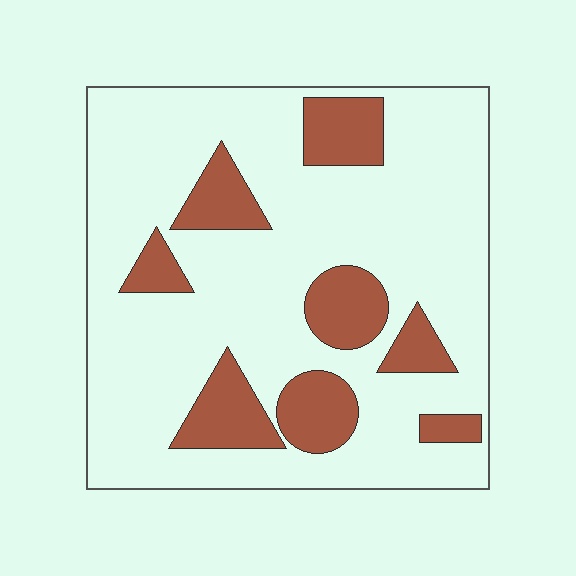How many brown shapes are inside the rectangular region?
8.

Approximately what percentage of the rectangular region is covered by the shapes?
Approximately 20%.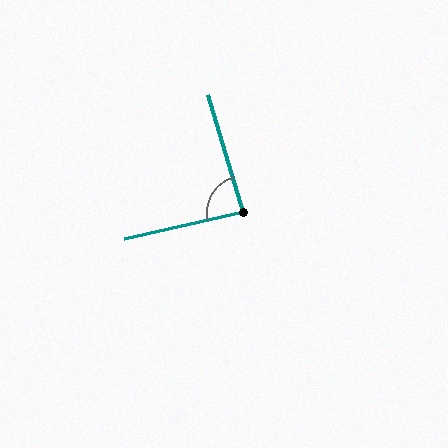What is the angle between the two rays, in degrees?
Approximately 86 degrees.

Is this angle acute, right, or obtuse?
It is approximately a right angle.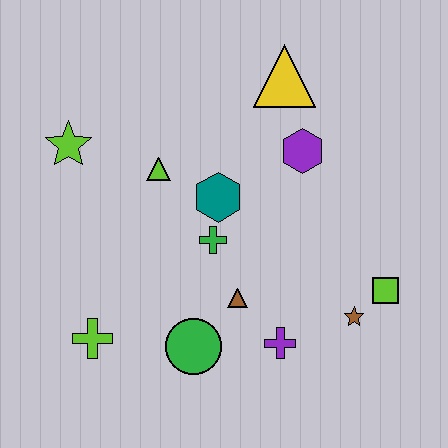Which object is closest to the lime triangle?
The teal hexagon is closest to the lime triangle.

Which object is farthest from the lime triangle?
The lime square is farthest from the lime triangle.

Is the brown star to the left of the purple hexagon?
No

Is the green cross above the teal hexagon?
No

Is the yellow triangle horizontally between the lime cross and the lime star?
No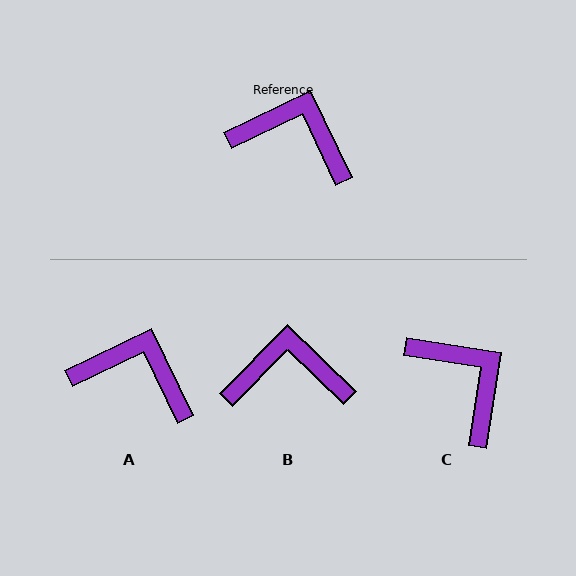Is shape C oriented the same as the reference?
No, it is off by about 35 degrees.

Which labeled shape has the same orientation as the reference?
A.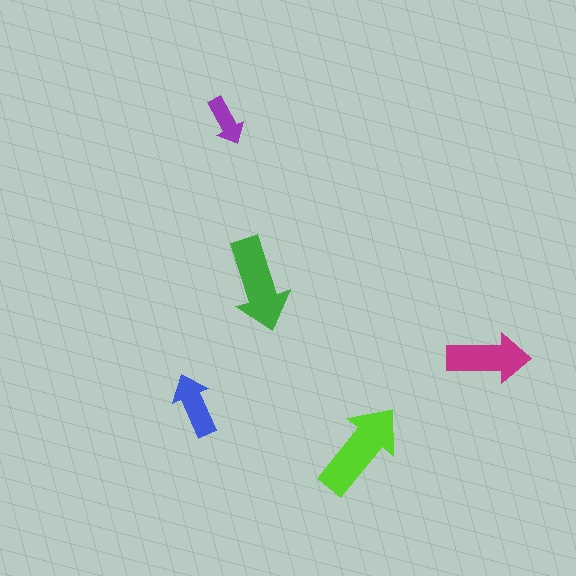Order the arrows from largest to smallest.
the lime one, the green one, the magenta one, the blue one, the purple one.